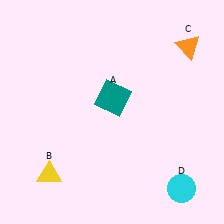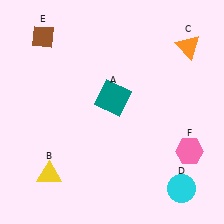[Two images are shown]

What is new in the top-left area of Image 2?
A brown diamond (E) was added in the top-left area of Image 2.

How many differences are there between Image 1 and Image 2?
There are 2 differences between the two images.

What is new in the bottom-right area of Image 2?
A pink hexagon (F) was added in the bottom-right area of Image 2.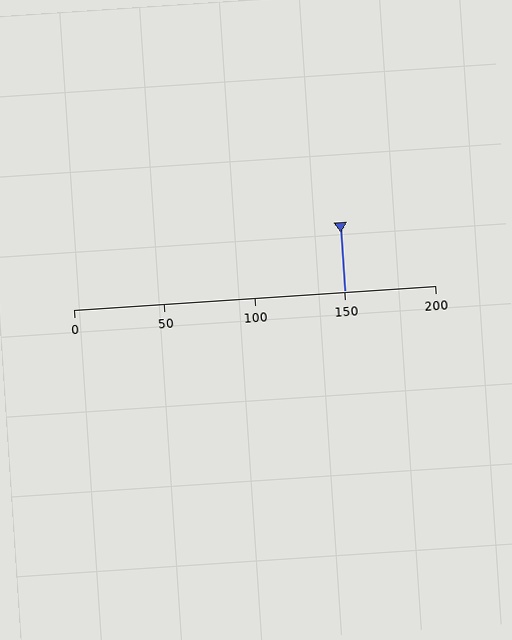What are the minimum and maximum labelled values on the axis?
The axis runs from 0 to 200.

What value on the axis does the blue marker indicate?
The marker indicates approximately 150.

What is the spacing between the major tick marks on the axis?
The major ticks are spaced 50 apart.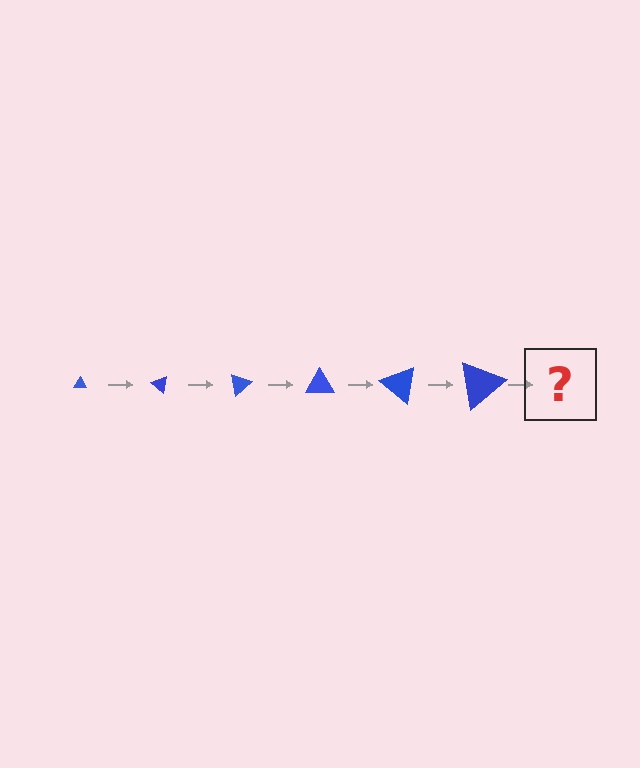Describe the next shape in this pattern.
It should be a triangle, larger than the previous one and rotated 240 degrees from the start.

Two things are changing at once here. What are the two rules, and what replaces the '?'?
The two rules are that the triangle grows larger each step and it rotates 40 degrees each step. The '?' should be a triangle, larger than the previous one and rotated 240 degrees from the start.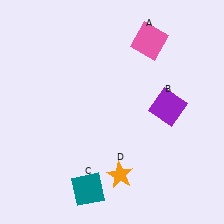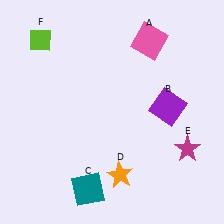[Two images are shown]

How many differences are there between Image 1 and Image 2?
There are 2 differences between the two images.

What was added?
A magenta star (E), a lime diamond (F) were added in Image 2.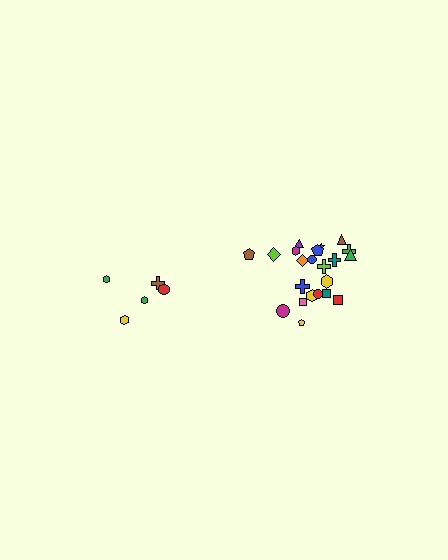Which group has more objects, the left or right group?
The right group.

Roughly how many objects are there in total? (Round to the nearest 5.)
Roughly 25 objects in total.